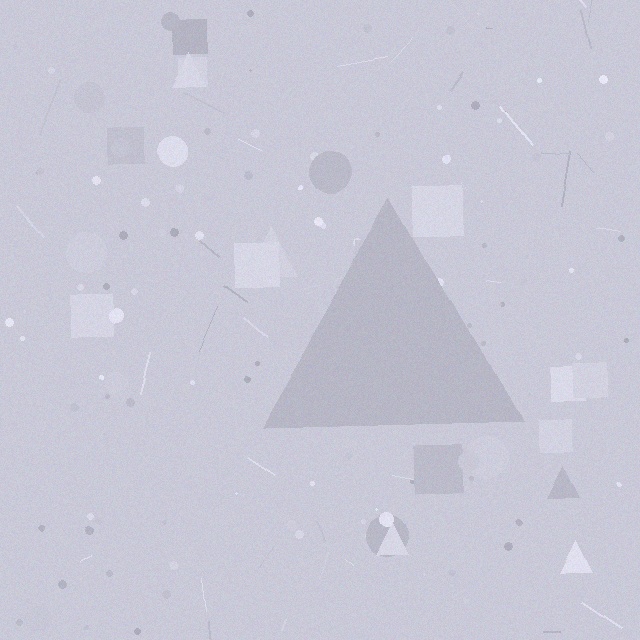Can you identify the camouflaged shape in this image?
The camouflaged shape is a triangle.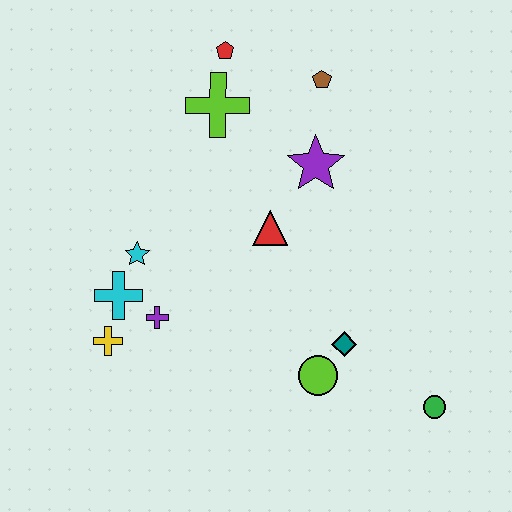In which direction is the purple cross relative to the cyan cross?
The purple cross is to the right of the cyan cross.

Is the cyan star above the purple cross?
Yes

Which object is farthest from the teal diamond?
The red pentagon is farthest from the teal diamond.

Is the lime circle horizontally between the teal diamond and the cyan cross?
Yes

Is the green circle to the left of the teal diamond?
No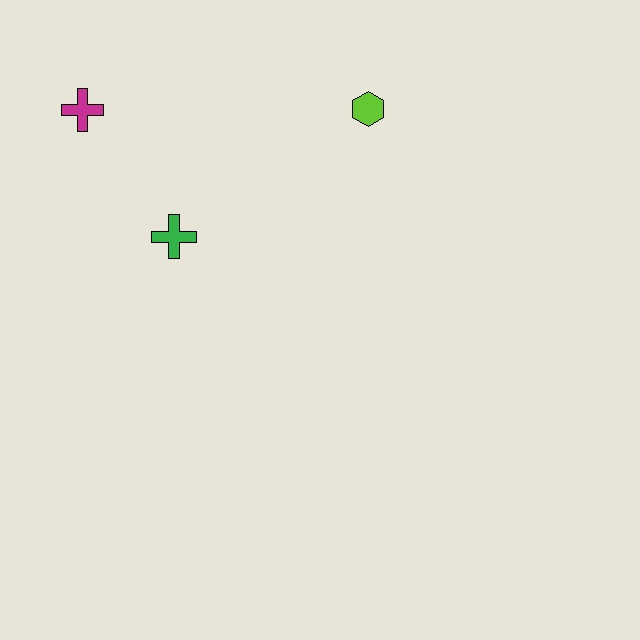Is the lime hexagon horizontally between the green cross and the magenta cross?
No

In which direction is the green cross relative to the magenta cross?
The green cross is below the magenta cross.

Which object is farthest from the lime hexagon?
The magenta cross is farthest from the lime hexagon.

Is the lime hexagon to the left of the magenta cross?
No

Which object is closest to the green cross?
The magenta cross is closest to the green cross.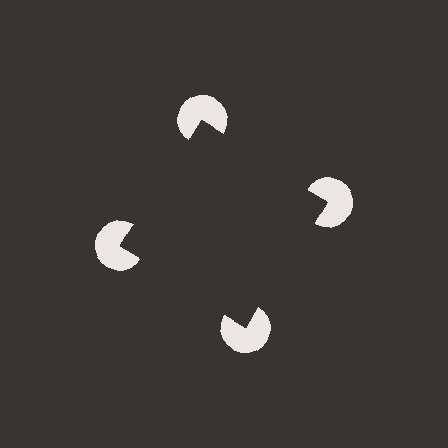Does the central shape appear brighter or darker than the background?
It typically appears slightly darker than the background, even though no actual brightness change is drawn.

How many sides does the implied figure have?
4 sides.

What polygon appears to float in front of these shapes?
An illusory square — its edges are inferred from the aligned wedge cuts in the pac-man discs, not physically drawn.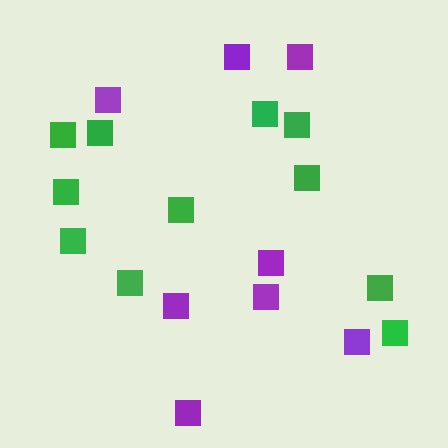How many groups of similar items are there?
There are 2 groups: one group of green squares (11) and one group of purple squares (8).